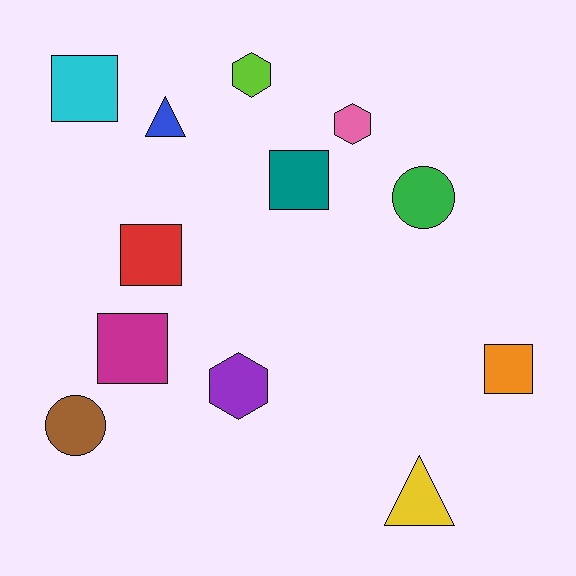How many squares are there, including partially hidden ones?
There are 5 squares.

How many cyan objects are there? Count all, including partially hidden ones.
There is 1 cyan object.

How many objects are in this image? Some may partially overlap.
There are 12 objects.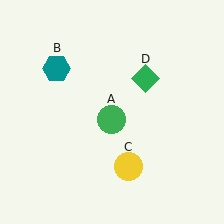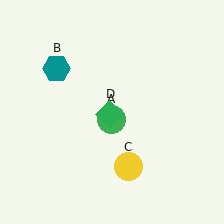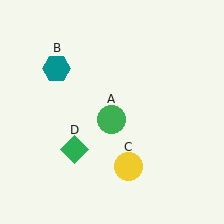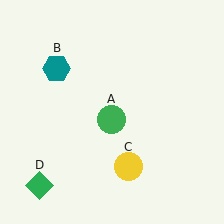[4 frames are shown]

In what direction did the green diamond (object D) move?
The green diamond (object D) moved down and to the left.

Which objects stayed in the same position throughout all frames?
Green circle (object A) and teal hexagon (object B) and yellow circle (object C) remained stationary.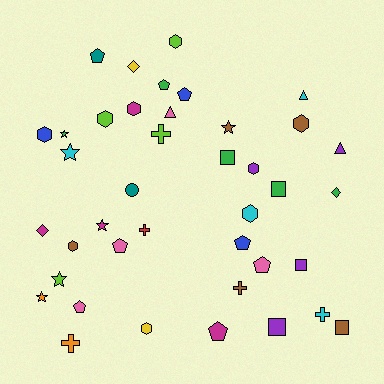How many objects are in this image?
There are 40 objects.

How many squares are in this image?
There are 5 squares.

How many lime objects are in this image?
There are 4 lime objects.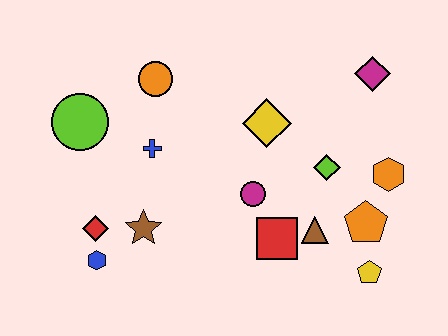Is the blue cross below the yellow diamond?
Yes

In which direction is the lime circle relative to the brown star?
The lime circle is above the brown star.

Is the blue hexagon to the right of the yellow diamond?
No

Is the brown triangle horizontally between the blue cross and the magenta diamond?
Yes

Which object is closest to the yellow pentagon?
The orange pentagon is closest to the yellow pentagon.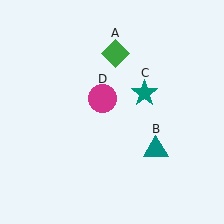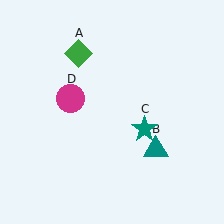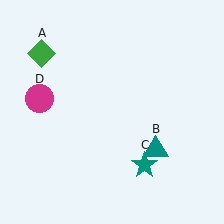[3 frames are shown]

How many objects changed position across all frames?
3 objects changed position: green diamond (object A), teal star (object C), magenta circle (object D).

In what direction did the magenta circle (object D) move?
The magenta circle (object D) moved left.